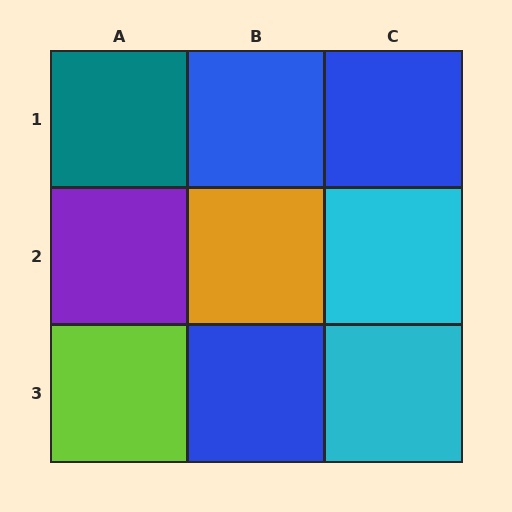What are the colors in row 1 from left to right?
Teal, blue, blue.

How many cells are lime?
1 cell is lime.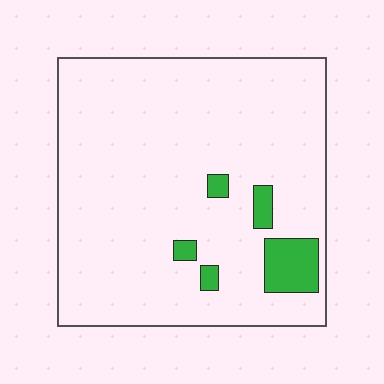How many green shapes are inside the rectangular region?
5.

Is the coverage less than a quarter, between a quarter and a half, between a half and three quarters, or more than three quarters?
Less than a quarter.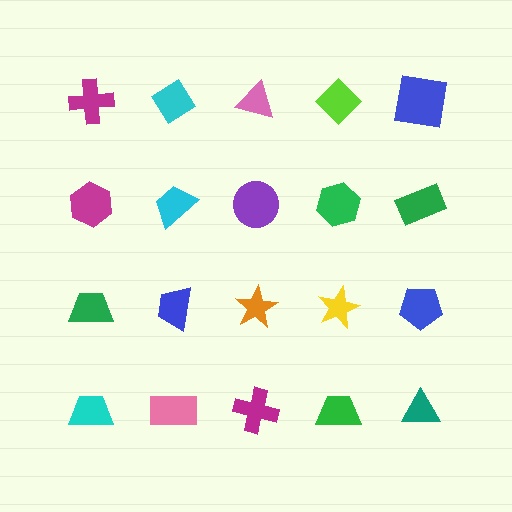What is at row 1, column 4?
A lime diamond.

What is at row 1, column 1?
A magenta cross.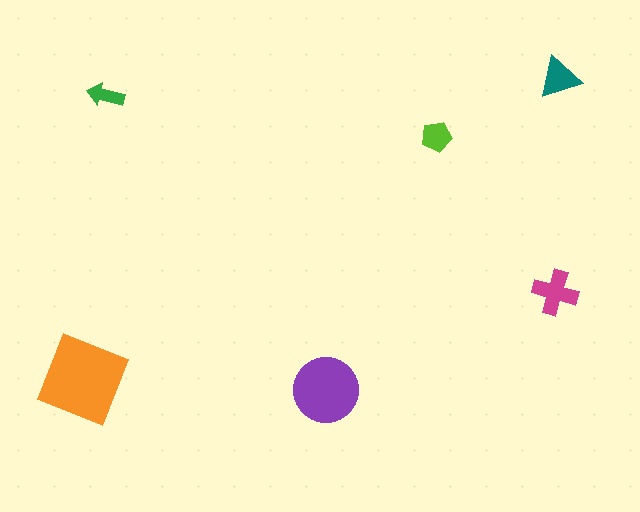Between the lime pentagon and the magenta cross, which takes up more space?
The magenta cross.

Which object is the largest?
The orange square.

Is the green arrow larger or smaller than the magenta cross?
Smaller.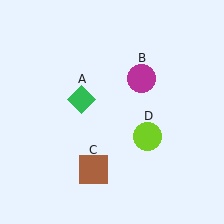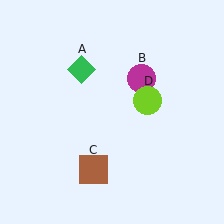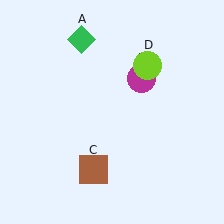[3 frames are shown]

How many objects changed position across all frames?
2 objects changed position: green diamond (object A), lime circle (object D).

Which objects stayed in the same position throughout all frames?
Magenta circle (object B) and brown square (object C) remained stationary.